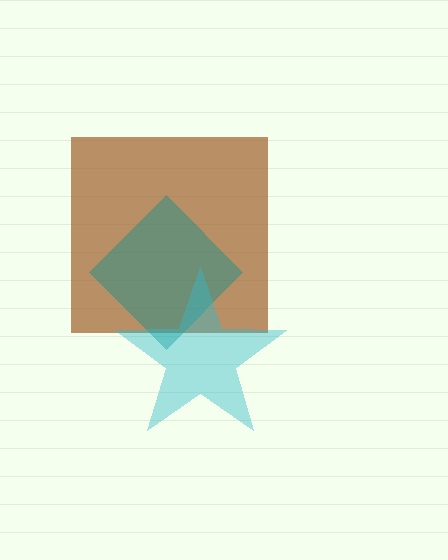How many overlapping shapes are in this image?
There are 3 overlapping shapes in the image.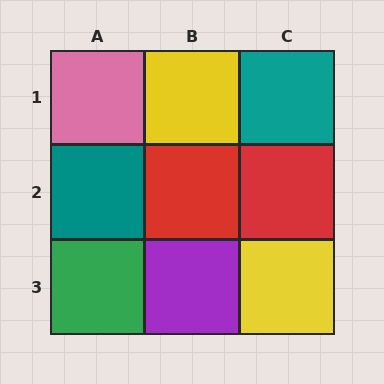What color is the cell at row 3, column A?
Green.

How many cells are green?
1 cell is green.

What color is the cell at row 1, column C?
Teal.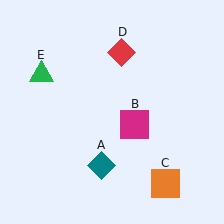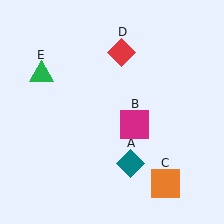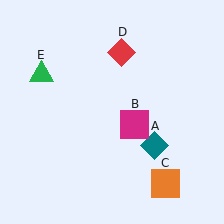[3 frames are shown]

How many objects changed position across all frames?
1 object changed position: teal diamond (object A).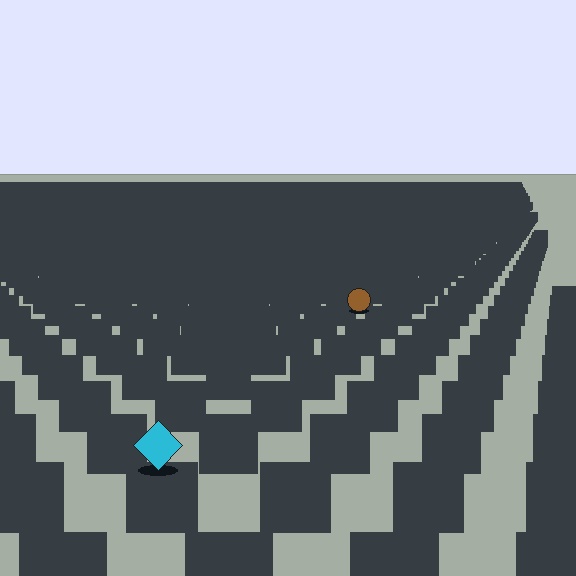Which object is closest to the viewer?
The cyan diamond is closest. The texture marks near it are larger and more spread out.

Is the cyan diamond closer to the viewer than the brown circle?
Yes. The cyan diamond is closer — you can tell from the texture gradient: the ground texture is coarser near it.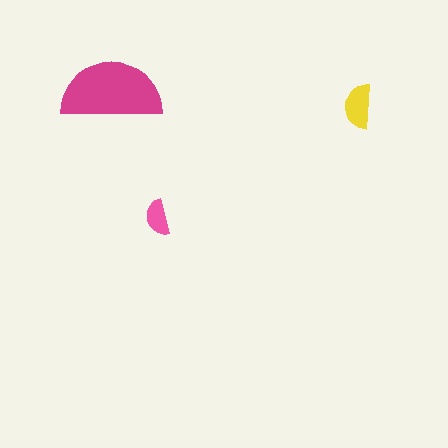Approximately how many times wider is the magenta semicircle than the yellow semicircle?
About 2.5 times wider.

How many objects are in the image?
There are 3 objects in the image.